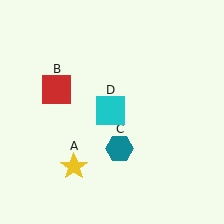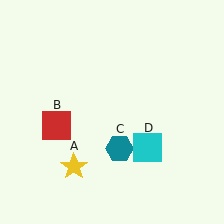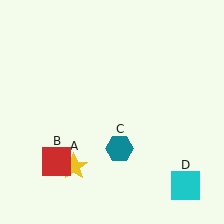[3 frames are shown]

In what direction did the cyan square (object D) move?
The cyan square (object D) moved down and to the right.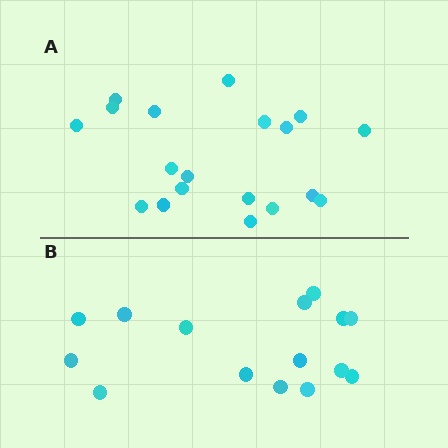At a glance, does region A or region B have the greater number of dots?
Region A (the top region) has more dots.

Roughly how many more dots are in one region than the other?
Region A has about 4 more dots than region B.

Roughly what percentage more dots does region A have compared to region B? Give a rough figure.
About 25% more.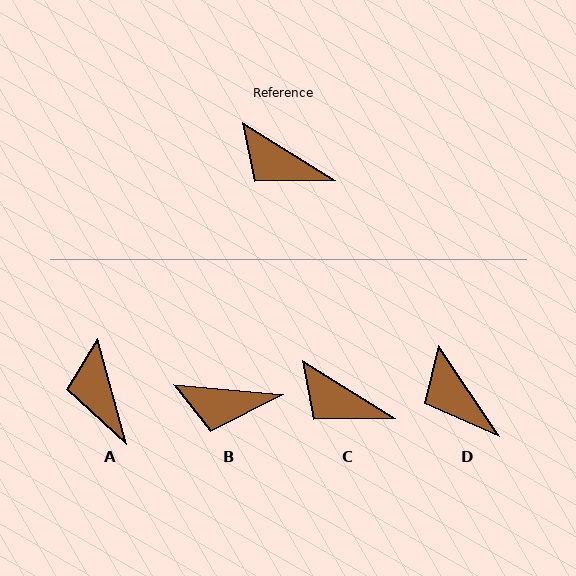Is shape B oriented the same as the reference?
No, it is off by about 27 degrees.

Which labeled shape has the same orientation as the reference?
C.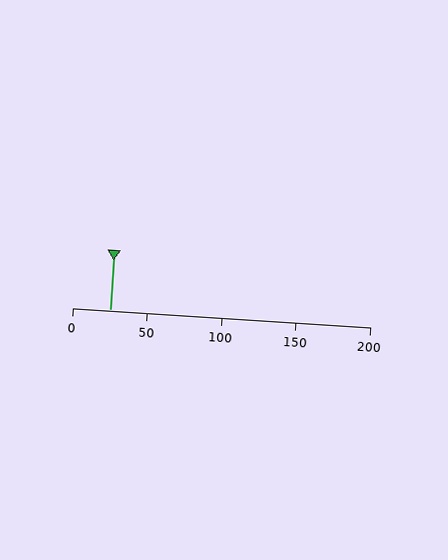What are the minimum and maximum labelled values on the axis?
The axis runs from 0 to 200.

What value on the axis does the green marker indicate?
The marker indicates approximately 25.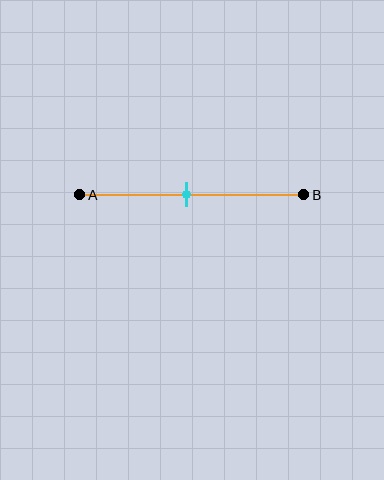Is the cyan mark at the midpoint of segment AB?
Yes, the mark is approximately at the midpoint.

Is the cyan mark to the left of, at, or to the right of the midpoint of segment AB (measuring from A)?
The cyan mark is approximately at the midpoint of segment AB.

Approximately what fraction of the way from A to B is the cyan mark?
The cyan mark is approximately 50% of the way from A to B.